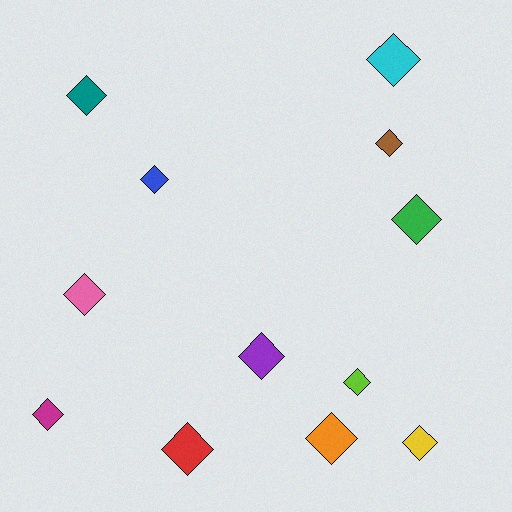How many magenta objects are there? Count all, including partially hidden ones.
There is 1 magenta object.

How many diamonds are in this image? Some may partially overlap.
There are 12 diamonds.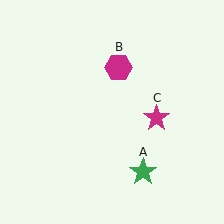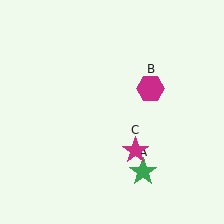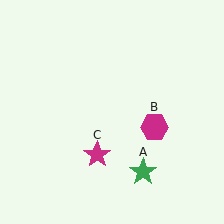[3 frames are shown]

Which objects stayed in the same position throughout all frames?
Green star (object A) remained stationary.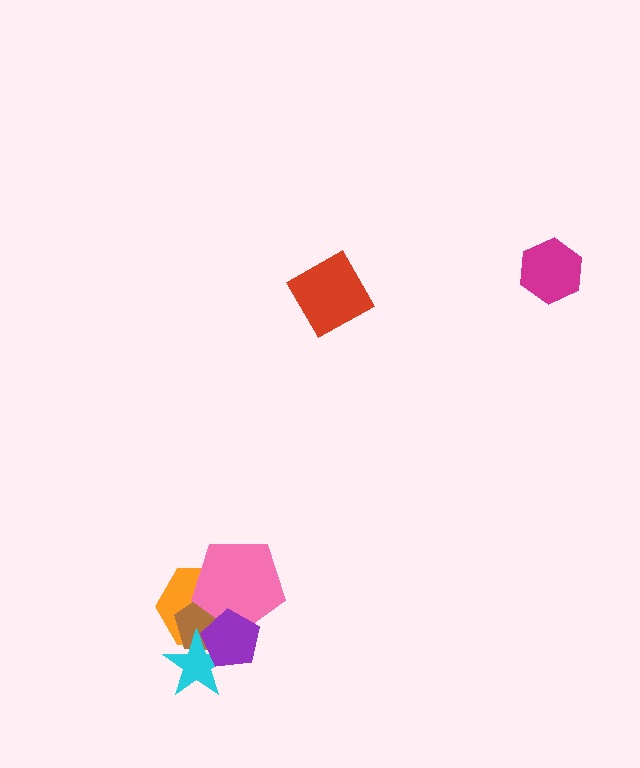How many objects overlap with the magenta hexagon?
0 objects overlap with the magenta hexagon.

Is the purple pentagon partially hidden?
No, no other shape covers it.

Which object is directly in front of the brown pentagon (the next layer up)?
The pink pentagon is directly in front of the brown pentagon.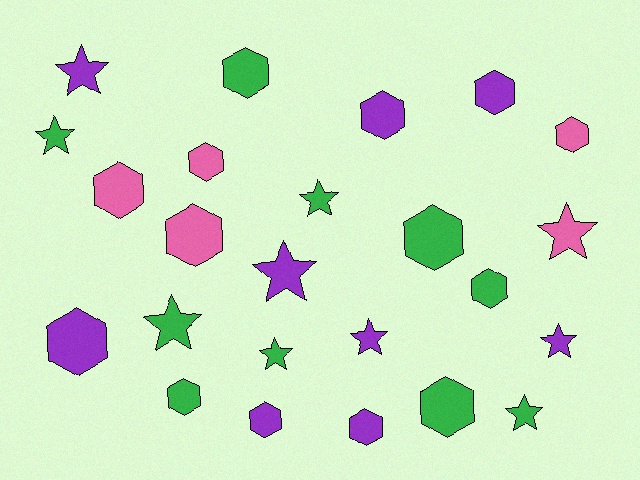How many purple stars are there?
There are 4 purple stars.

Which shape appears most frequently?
Hexagon, with 14 objects.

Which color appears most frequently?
Green, with 10 objects.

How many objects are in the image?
There are 24 objects.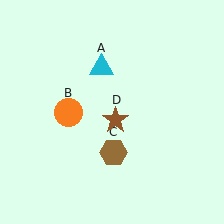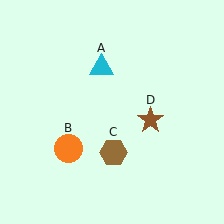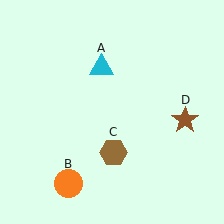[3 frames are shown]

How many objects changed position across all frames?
2 objects changed position: orange circle (object B), brown star (object D).